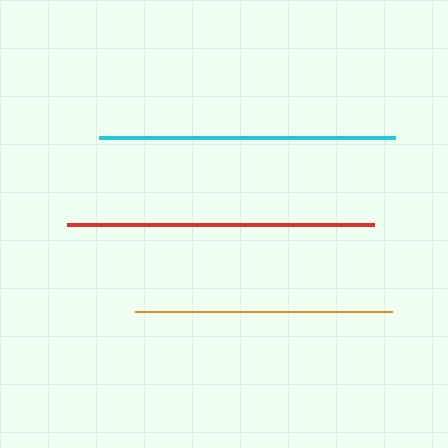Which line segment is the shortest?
The orange line is the shortest at approximately 257 pixels.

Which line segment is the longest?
The red line is the longest at approximately 306 pixels.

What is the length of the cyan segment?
The cyan segment is approximately 296 pixels long.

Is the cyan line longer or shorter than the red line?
The red line is longer than the cyan line.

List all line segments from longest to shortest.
From longest to shortest: red, cyan, orange.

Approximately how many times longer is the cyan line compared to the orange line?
The cyan line is approximately 1.1 times the length of the orange line.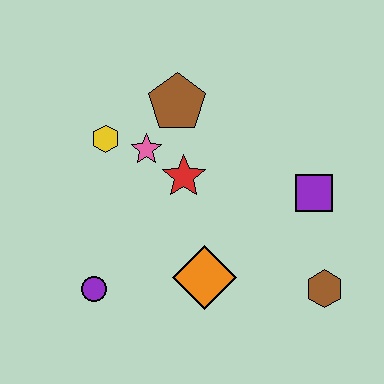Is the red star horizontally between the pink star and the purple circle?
No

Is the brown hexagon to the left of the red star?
No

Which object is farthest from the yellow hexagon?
The brown hexagon is farthest from the yellow hexagon.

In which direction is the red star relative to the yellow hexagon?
The red star is to the right of the yellow hexagon.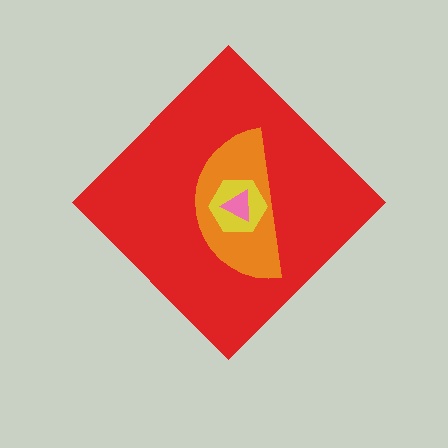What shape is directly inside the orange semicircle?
The yellow hexagon.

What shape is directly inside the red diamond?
The orange semicircle.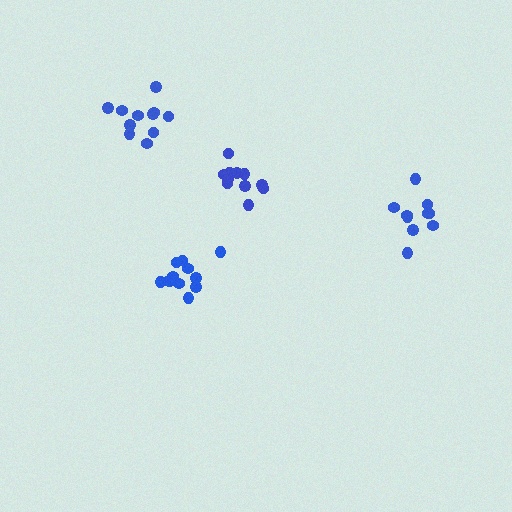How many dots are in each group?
Group 1: 12 dots, Group 2: 10 dots, Group 3: 11 dots, Group 4: 11 dots (44 total).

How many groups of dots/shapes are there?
There are 4 groups.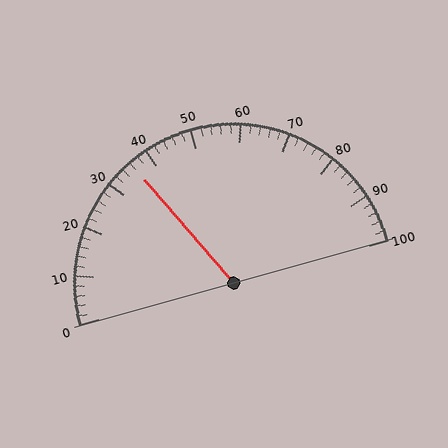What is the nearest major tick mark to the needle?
The nearest major tick mark is 40.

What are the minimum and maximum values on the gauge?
The gauge ranges from 0 to 100.